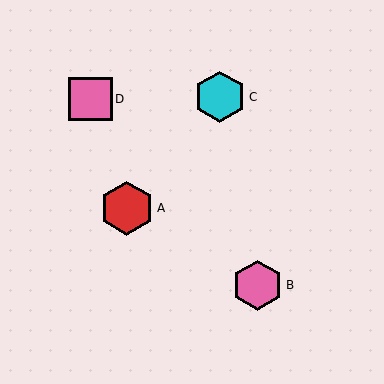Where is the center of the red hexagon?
The center of the red hexagon is at (127, 208).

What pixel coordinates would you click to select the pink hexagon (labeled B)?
Click at (258, 285) to select the pink hexagon B.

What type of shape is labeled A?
Shape A is a red hexagon.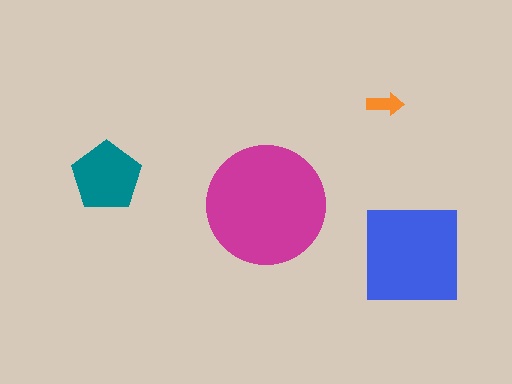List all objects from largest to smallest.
The magenta circle, the blue square, the teal pentagon, the orange arrow.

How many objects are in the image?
There are 4 objects in the image.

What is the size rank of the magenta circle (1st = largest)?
1st.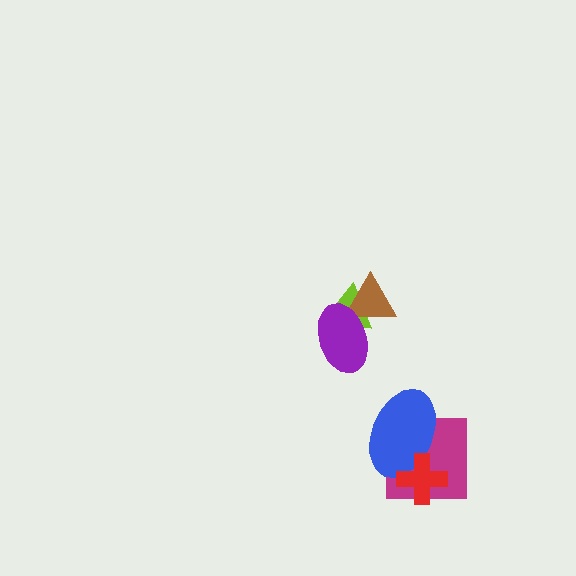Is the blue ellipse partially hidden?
Yes, it is partially covered by another shape.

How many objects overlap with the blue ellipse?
2 objects overlap with the blue ellipse.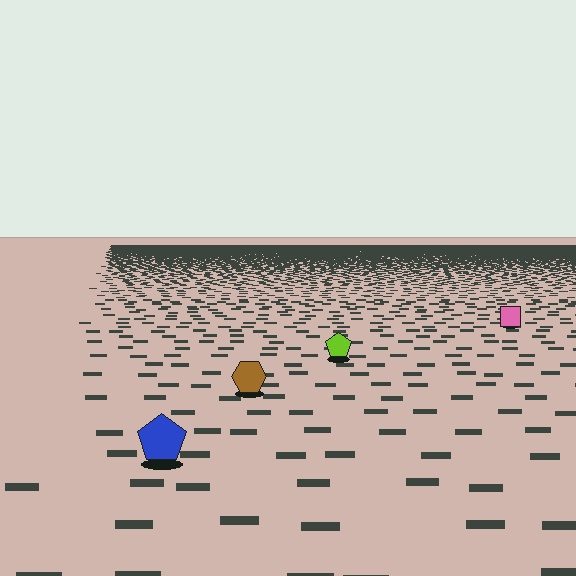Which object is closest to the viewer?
The blue pentagon is closest. The texture marks near it are larger and more spread out.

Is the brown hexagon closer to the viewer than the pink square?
Yes. The brown hexagon is closer — you can tell from the texture gradient: the ground texture is coarser near it.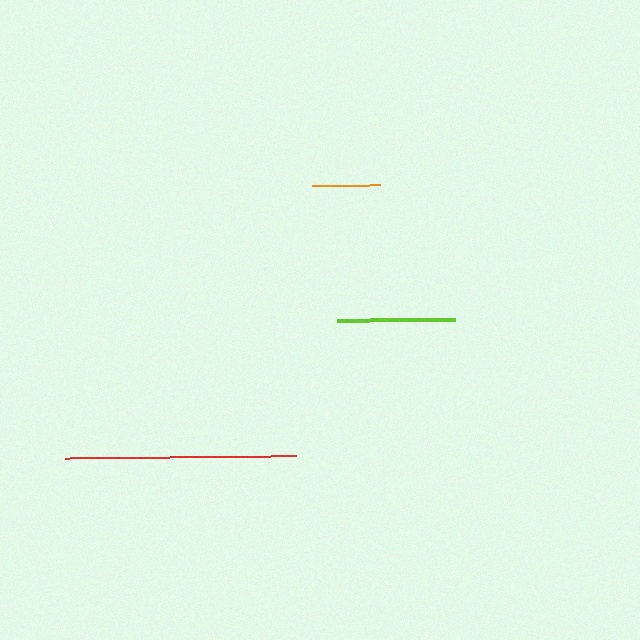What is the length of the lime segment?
The lime segment is approximately 118 pixels long.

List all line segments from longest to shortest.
From longest to shortest: red, lime, orange.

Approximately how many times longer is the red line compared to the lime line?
The red line is approximately 1.9 times the length of the lime line.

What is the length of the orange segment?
The orange segment is approximately 69 pixels long.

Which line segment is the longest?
The red line is the longest at approximately 231 pixels.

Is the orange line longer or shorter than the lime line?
The lime line is longer than the orange line.